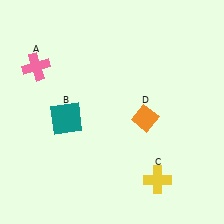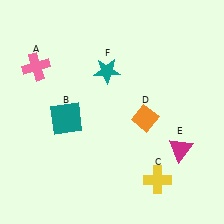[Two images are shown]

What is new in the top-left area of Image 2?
A teal star (F) was added in the top-left area of Image 2.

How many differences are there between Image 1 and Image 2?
There are 2 differences between the two images.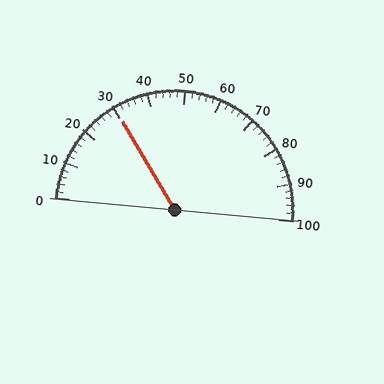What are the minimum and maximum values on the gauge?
The gauge ranges from 0 to 100.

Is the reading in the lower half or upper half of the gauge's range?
The reading is in the lower half of the range (0 to 100).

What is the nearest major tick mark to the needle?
The nearest major tick mark is 30.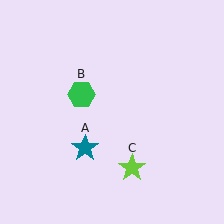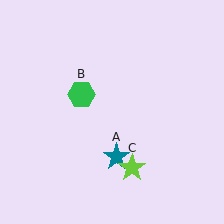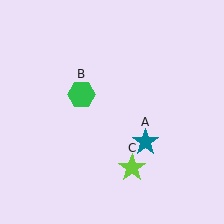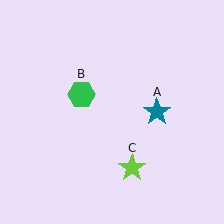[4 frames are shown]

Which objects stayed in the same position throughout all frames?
Green hexagon (object B) and lime star (object C) remained stationary.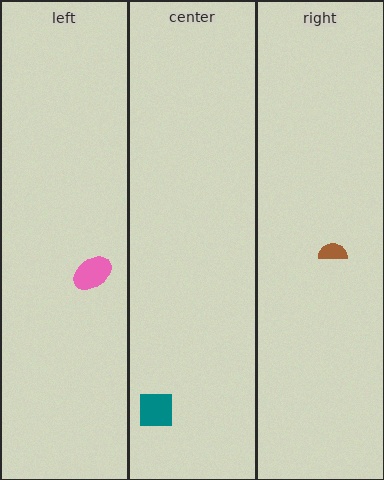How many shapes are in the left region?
1.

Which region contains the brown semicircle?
The right region.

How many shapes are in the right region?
1.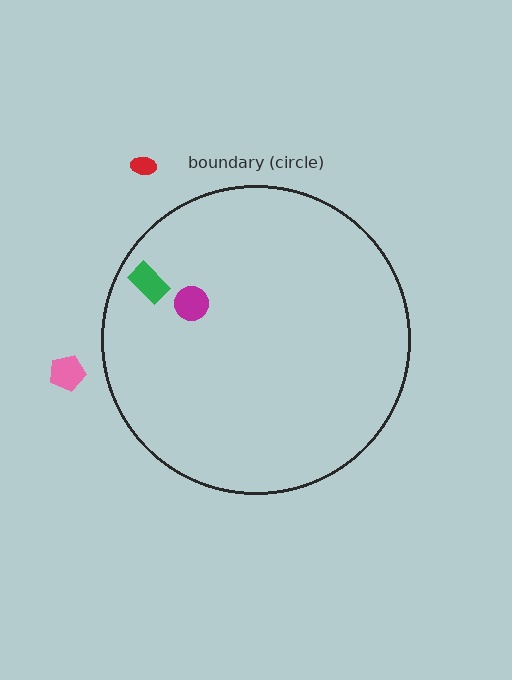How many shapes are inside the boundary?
2 inside, 2 outside.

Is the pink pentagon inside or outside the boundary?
Outside.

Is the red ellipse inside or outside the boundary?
Outside.